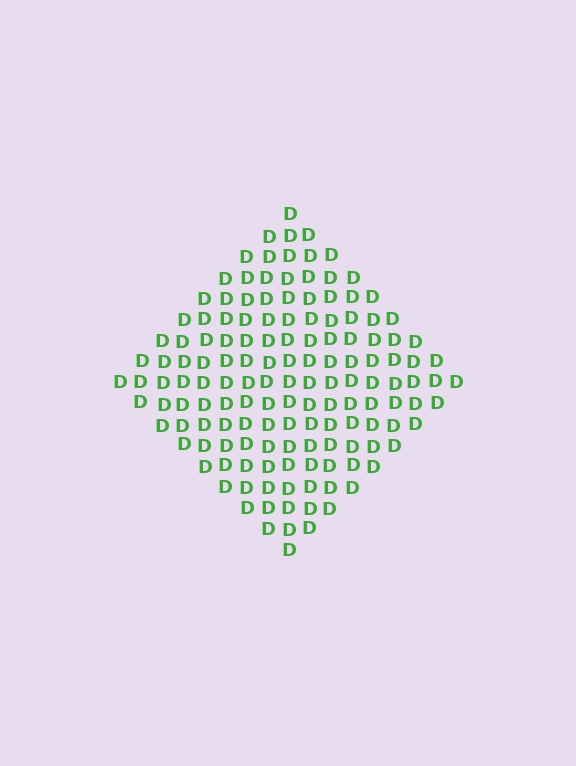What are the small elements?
The small elements are letter D's.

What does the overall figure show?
The overall figure shows a diamond.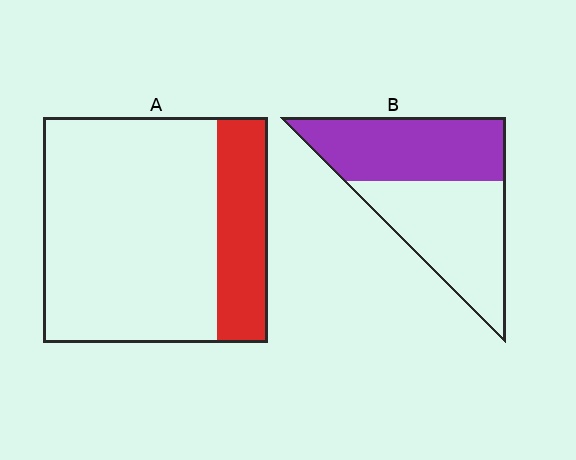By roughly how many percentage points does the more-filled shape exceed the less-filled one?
By roughly 25 percentage points (B over A).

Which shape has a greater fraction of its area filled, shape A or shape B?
Shape B.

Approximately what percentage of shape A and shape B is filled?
A is approximately 25% and B is approximately 50%.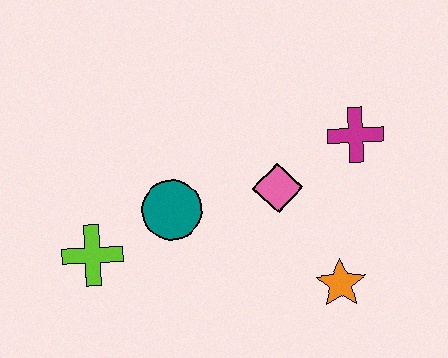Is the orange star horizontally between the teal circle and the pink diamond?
No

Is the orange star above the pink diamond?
No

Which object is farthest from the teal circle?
The magenta cross is farthest from the teal circle.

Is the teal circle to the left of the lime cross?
No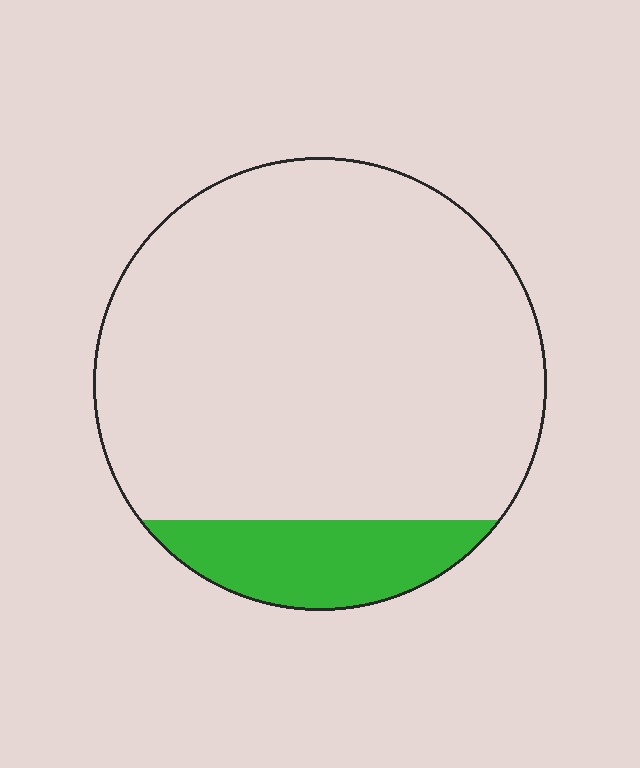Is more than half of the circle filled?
No.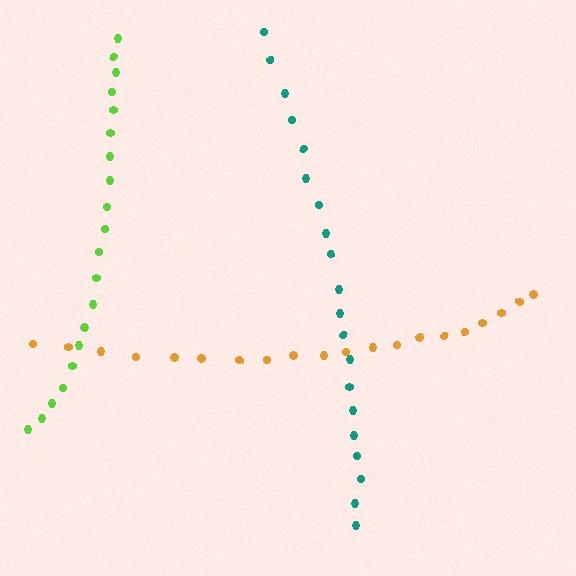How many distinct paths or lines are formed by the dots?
There are 3 distinct paths.